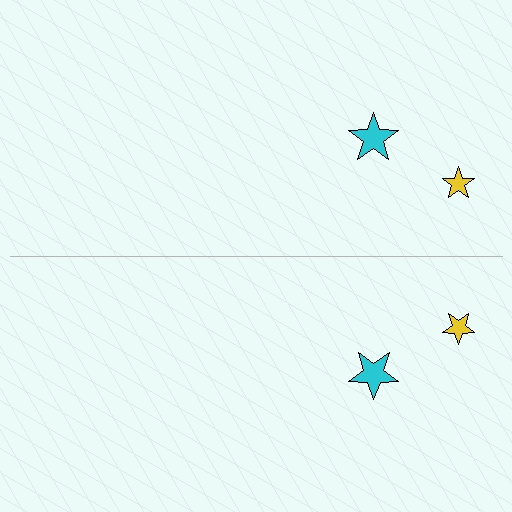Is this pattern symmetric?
Yes, this pattern has bilateral (reflection) symmetry.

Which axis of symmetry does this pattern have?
The pattern has a horizontal axis of symmetry running through the center of the image.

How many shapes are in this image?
There are 4 shapes in this image.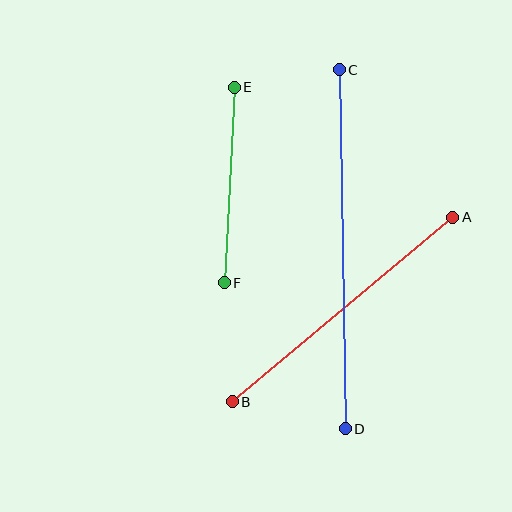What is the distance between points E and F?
The distance is approximately 196 pixels.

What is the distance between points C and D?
The distance is approximately 359 pixels.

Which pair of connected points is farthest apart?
Points C and D are farthest apart.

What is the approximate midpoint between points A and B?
The midpoint is at approximately (343, 310) pixels.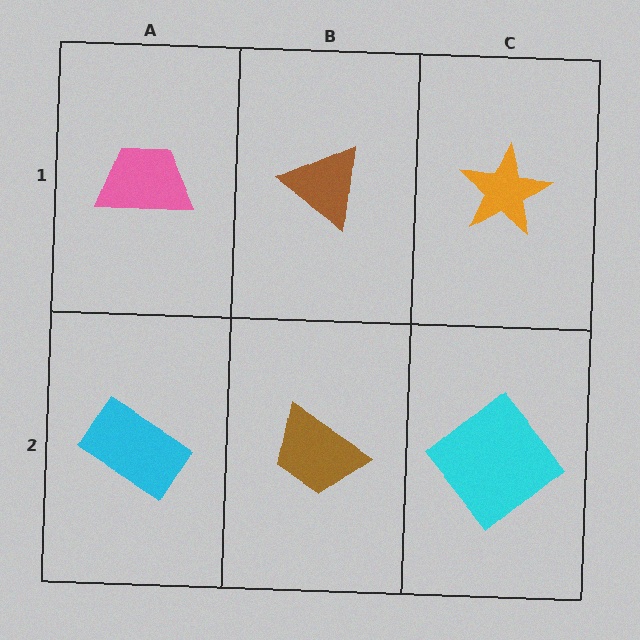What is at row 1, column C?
An orange star.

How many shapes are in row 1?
3 shapes.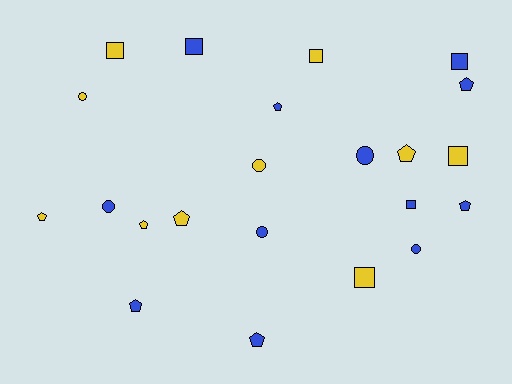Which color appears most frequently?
Blue, with 12 objects.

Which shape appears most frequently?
Pentagon, with 9 objects.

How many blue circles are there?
There are 4 blue circles.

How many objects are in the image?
There are 22 objects.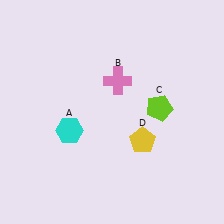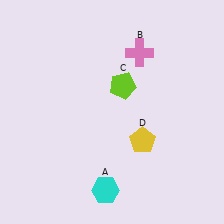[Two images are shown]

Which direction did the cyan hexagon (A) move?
The cyan hexagon (A) moved down.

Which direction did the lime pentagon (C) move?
The lime pentagon (C) moved left.